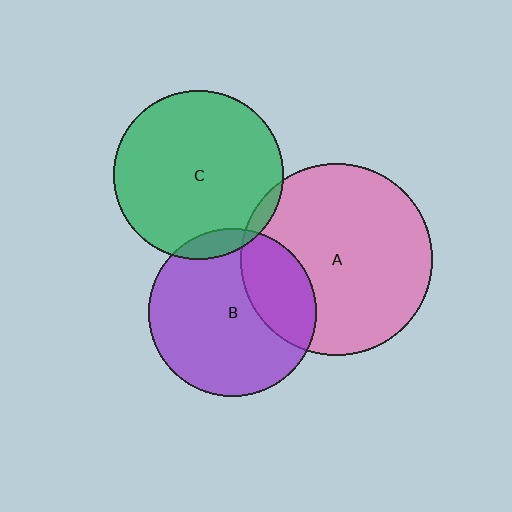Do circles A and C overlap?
Yes.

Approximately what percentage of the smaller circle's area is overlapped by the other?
Approximately 5%.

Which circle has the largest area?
Circle A (pink).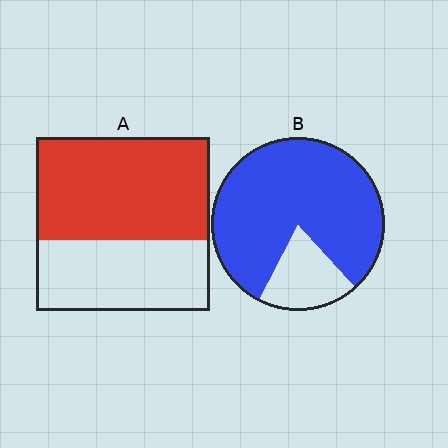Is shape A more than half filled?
Yes.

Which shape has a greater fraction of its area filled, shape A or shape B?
Shape B.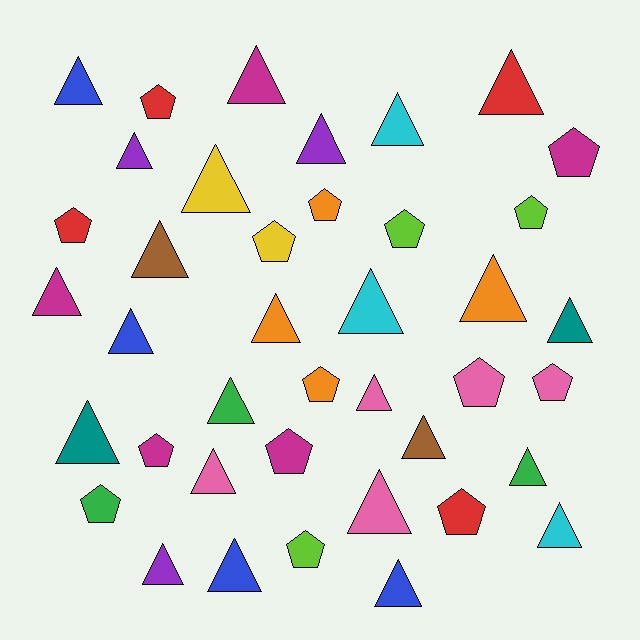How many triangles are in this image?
There are 25 triangles.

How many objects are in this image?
There are 40 objects.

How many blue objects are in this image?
There are 4 blue objects.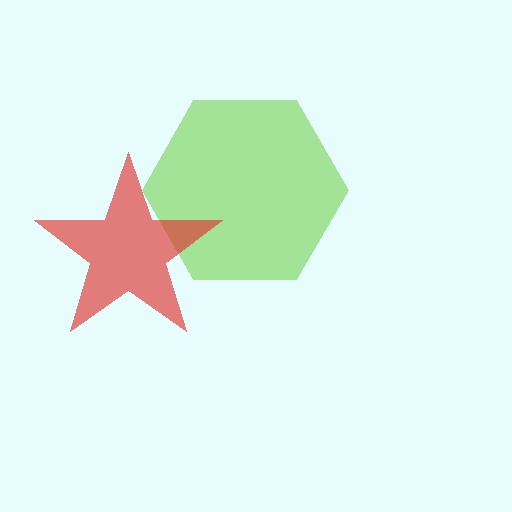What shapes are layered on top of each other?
The layered shapes are: a lime hexagon, a red star.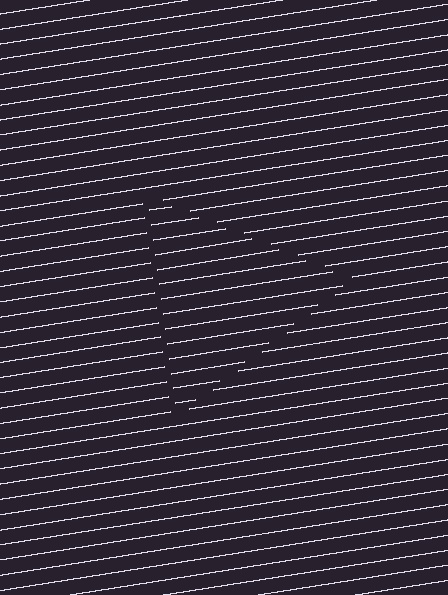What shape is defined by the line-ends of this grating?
An illusory triangle. The interior of the shape contains the same grating, shifted by half a period — the contour is defined by the phase discontinuity where line-ends from the inner and outer gratings abut.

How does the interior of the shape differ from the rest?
The interior of the shape contains the same grating, shifted by half a period — the contour is defined by the phase discontinuity where line-ends from the inner and outer gratings abut.